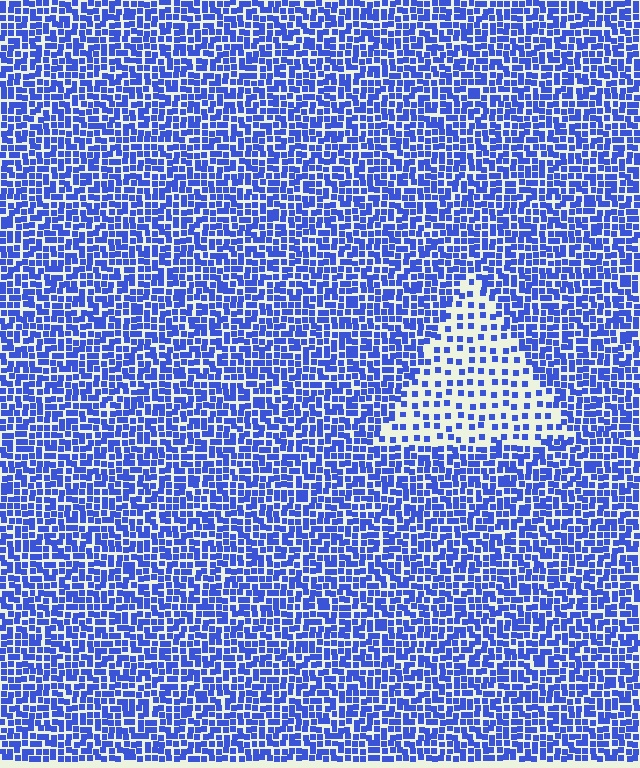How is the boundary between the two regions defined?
The boundary is defined by a change in element density (approximately 2.4x ratio). All elements are the same color, size, and shape.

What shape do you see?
I see a triangle.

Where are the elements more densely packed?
The elements are more densely packed outside the triangle boundary.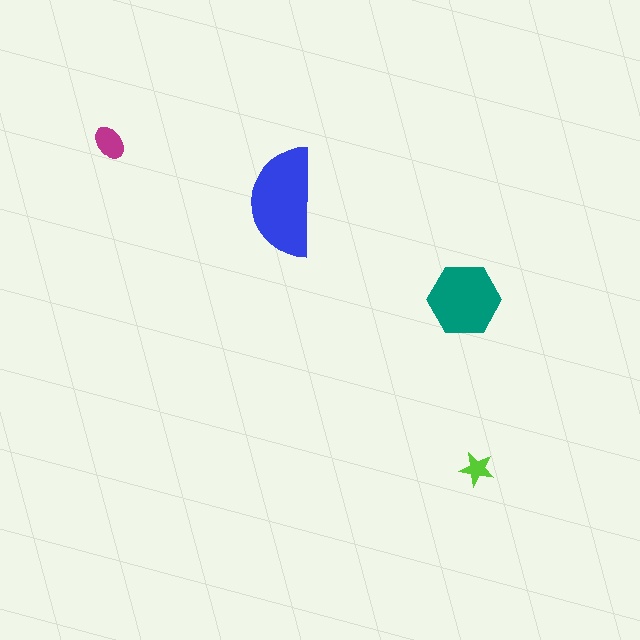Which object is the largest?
The blue semicircle.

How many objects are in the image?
There are 4 objects in the image.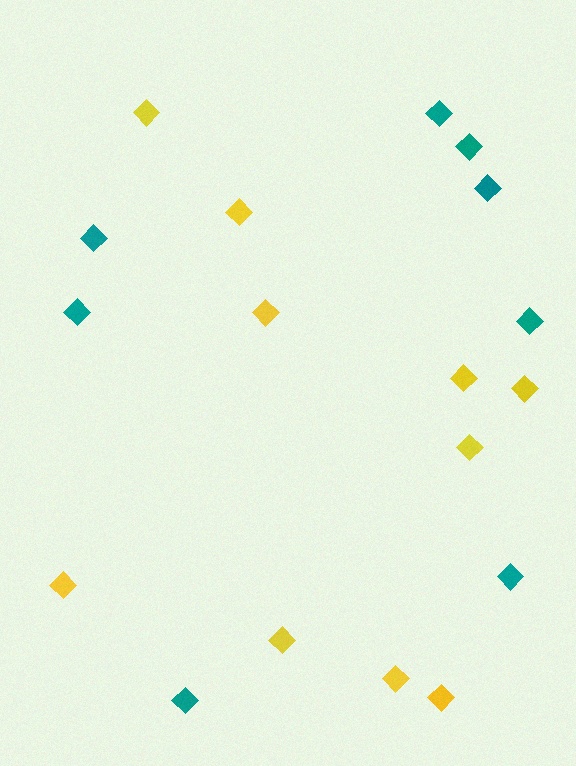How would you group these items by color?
There are 2 groups: one group of teal diamonds (8) and one group of yellow diamonds (10).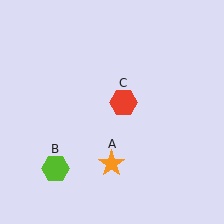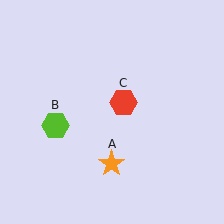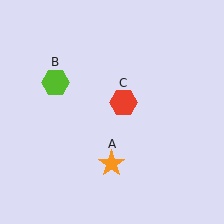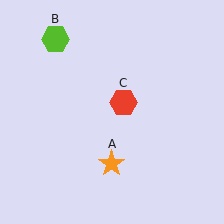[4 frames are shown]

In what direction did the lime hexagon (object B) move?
The lime hexagon (object B) moved up.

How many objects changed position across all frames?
1 object changed position: lime hexagon (object B).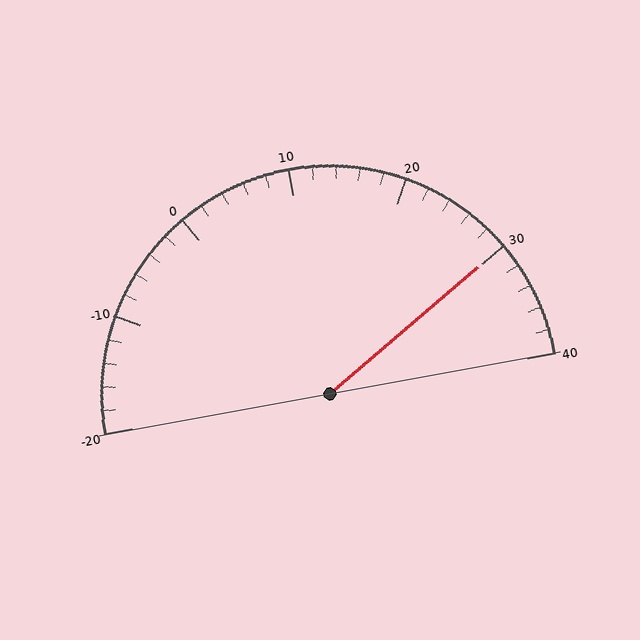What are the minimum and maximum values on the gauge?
The gauge ranges from -20 to 40.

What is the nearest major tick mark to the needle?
The nearest major tick mark is 30.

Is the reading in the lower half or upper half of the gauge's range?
The reading is in the upper half of the range (-20 to 40).